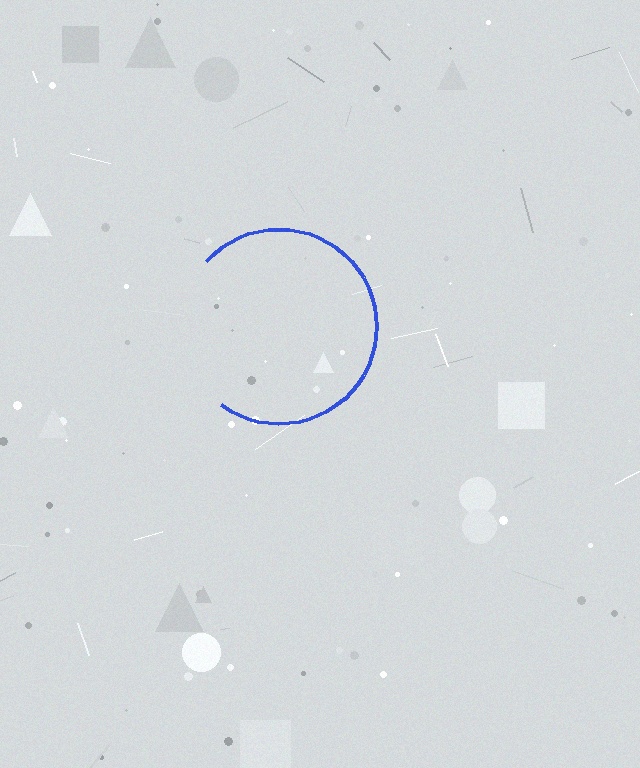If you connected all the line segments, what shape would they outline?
They would outline a circle.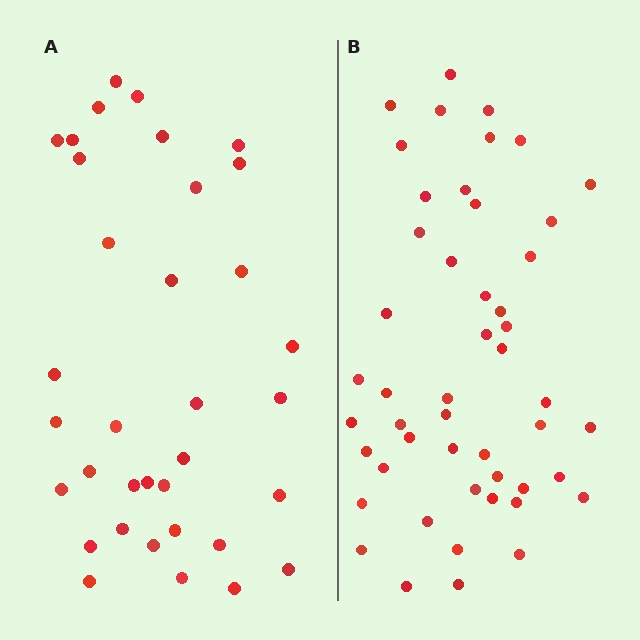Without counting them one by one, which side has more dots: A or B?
Region B (the right region) has more dots.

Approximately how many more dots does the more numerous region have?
Region B has approximately 15 more dots than region A.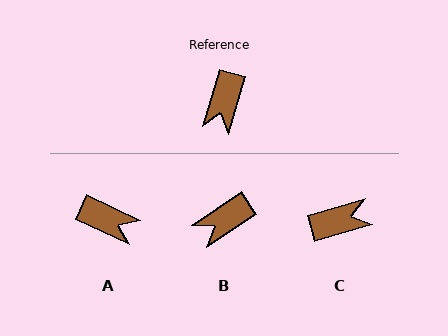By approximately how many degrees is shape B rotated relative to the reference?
Approximately 40 degrees clockwise.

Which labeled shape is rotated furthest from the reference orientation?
C, about 122 degrees away.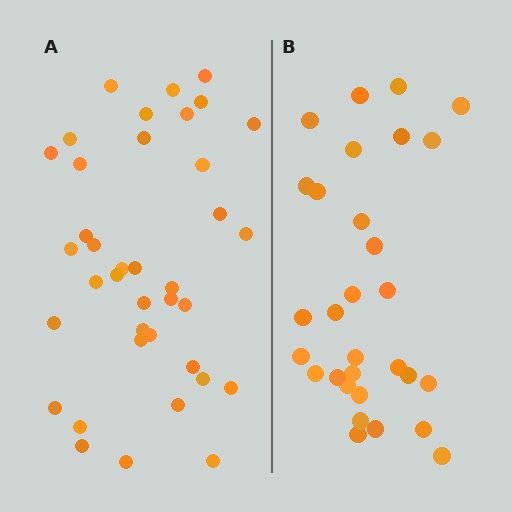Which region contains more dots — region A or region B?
Region A (the left region) has more dots.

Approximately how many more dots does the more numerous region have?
Region A has roughly 8 or so more dots than region B.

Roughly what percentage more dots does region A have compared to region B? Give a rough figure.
About 25% more.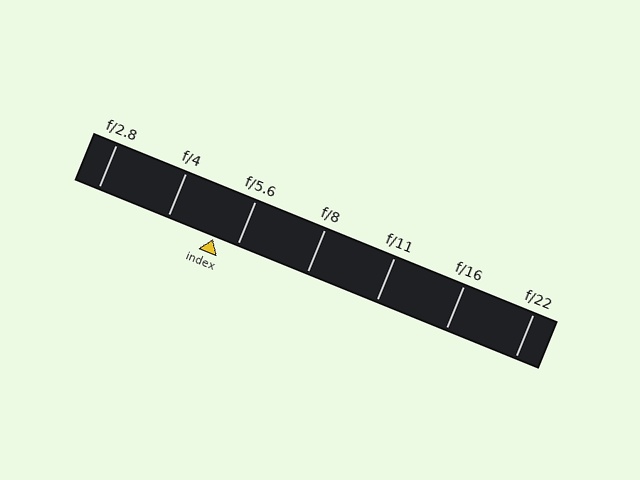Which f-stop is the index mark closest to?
The index mark is closest to f/5.6.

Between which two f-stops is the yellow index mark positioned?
The index mark is between f/4 and f/5.6.